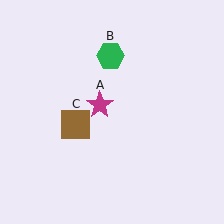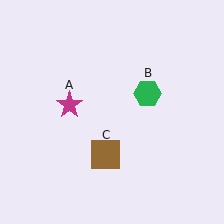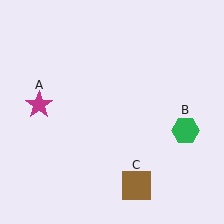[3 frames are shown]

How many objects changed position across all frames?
3 objects changed position: magenta star (object A), green hexagon (object B), brown square (object C).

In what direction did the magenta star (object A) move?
The magenta star (object A) moved left.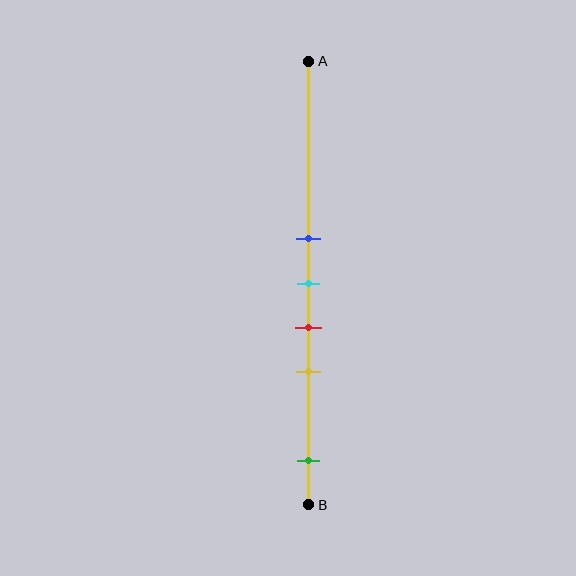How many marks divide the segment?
There are 5 marks dividing the segment.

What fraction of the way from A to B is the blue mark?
The blue mark is approximately 40% (0.4) of the way from A to B.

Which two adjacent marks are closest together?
The blue and cyan marks are the closest adjacent pair.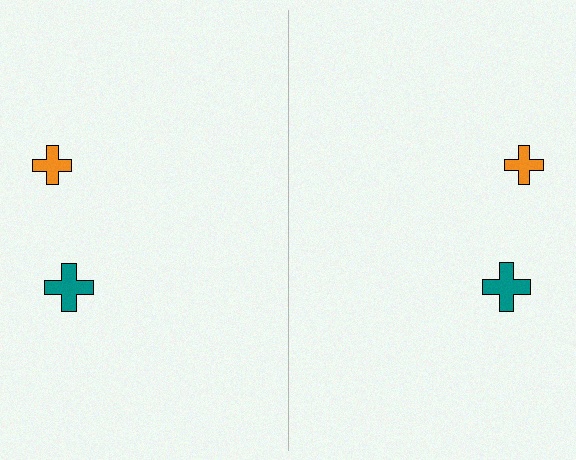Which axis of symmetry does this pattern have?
The pattern has a vertical axis of symmetry running through the center of the image.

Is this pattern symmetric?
Yes, this pattern has bilateral (reflection) symmetry.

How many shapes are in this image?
There are 4 shapes in this image.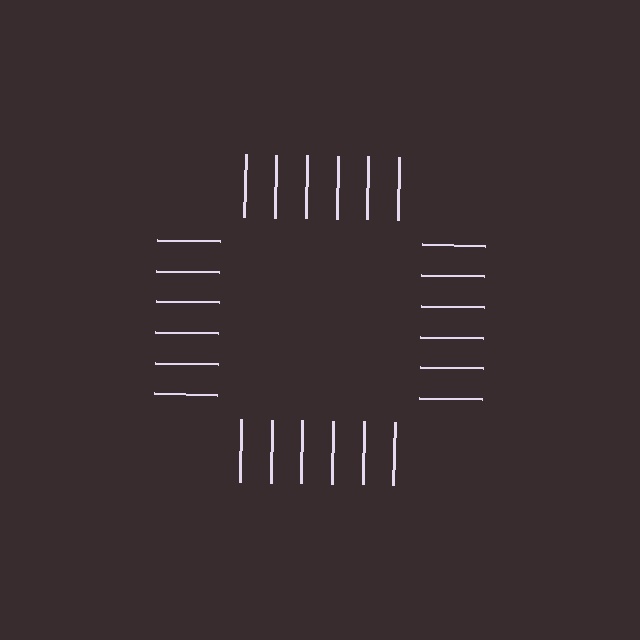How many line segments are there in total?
24 — 6 along each of the 4 edges.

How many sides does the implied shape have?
4 sides — the line-ends trace a square.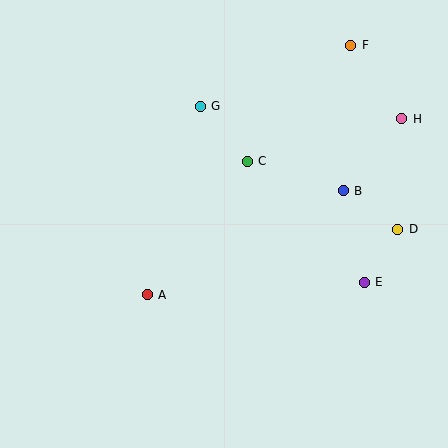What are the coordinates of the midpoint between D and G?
The midpoint between D and G is at (299, 168).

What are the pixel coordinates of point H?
Point H is at (402, 119).